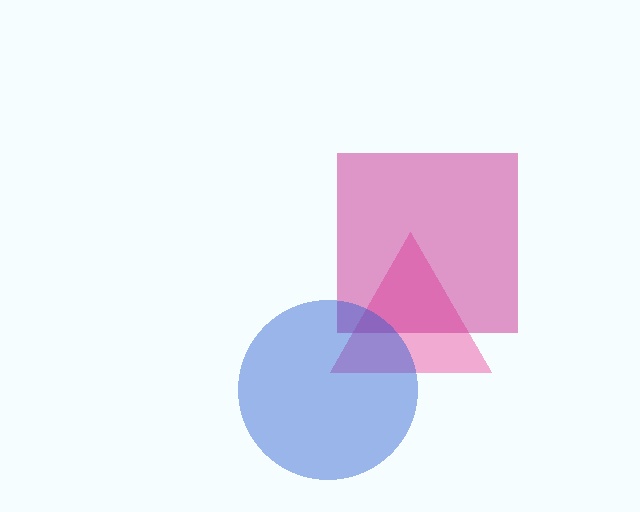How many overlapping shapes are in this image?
There are 3 overlapping shapes in the image.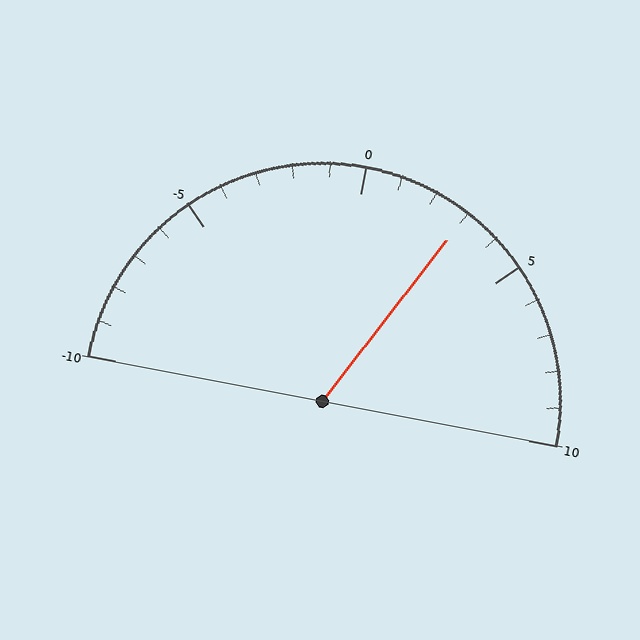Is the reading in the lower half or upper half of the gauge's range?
The reading is in the upper half of the range (-10 to 10).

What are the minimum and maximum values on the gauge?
The gauge ranges from -10 to 10.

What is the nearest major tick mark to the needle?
The nearest major tick mark is 5.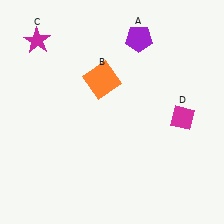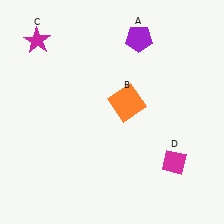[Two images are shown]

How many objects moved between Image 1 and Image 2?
2 objects moved between the two images.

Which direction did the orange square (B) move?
The orange square (B) moved right.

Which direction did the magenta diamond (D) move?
The magenta diamond (D) moved down.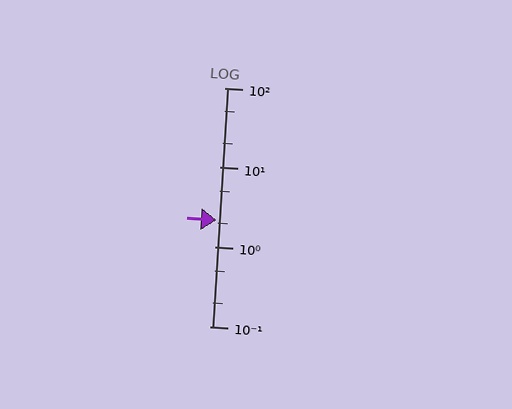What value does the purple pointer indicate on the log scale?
The pointer indicates approximately 2.2.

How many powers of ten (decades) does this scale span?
The scale spans 3 decades, from 0.1 to 100.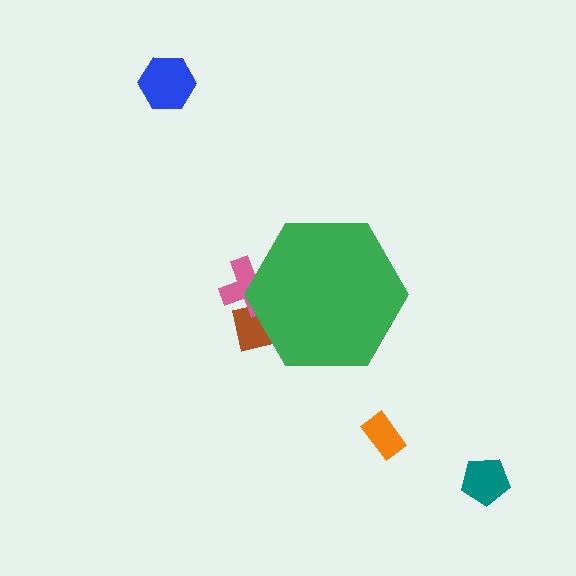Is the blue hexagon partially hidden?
No, the blue hexagon is fully visible.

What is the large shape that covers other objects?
A green hexagon.